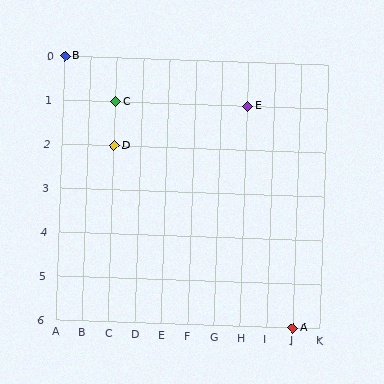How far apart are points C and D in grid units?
Points C and D are 1 row apart.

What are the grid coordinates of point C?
Point C is at grid coordinates (C, 1).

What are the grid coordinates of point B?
Point B is at grid coordinates (A, 0).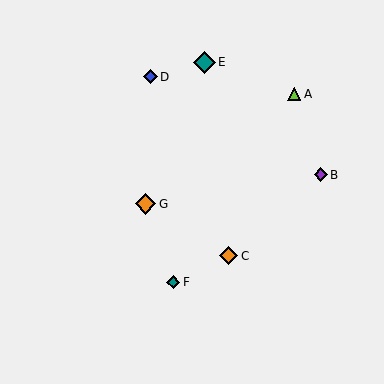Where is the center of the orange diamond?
The center of the orange diamond is at (145, 204).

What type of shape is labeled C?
Shape C is an orange diamond.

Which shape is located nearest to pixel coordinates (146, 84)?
The blue diamond (labeled D) at (150, 77) is nearest to that location.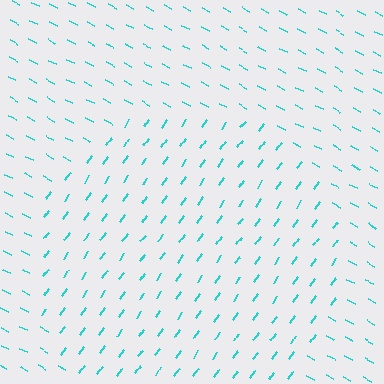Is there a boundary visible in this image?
Yes, there is a texture boundary formed by a change in line orientation.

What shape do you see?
I see a circle.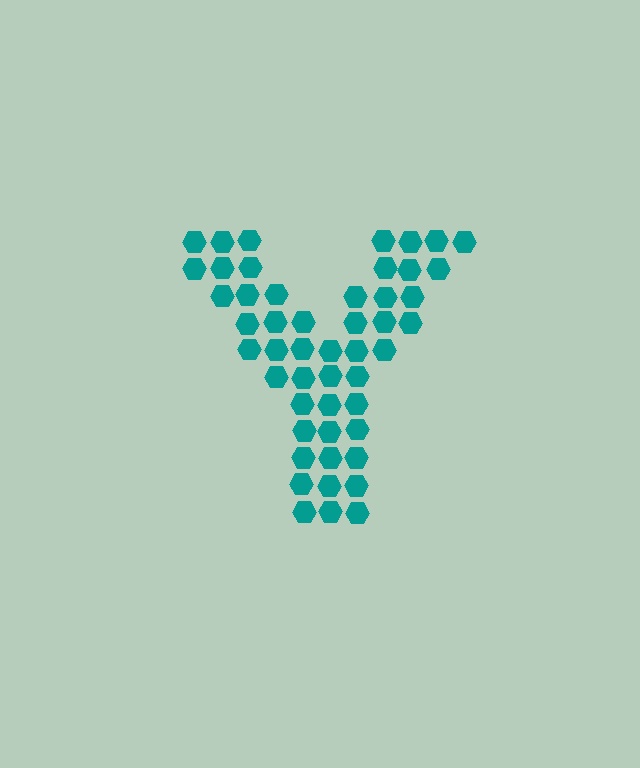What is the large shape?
The large shape is the letter Y.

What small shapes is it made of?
It is made of small hexagons.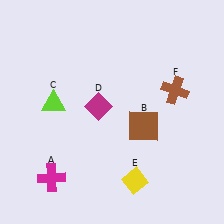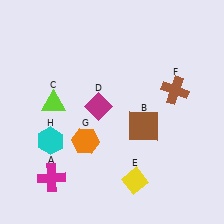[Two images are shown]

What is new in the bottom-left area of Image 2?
An orange hexagon (G) was added in the bottom-left area of Image 2.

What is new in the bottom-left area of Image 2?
A cyan hexagon (H) was added in the bottom-left area of Image 2.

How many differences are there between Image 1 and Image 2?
There are 2 differences between the two images.